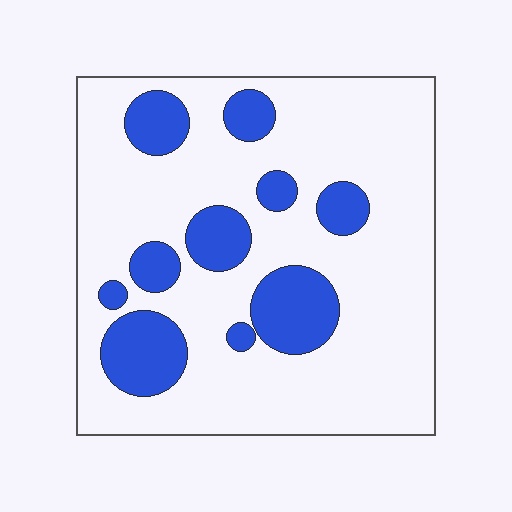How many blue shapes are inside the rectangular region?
10.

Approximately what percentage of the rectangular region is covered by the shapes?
Approximately 20%.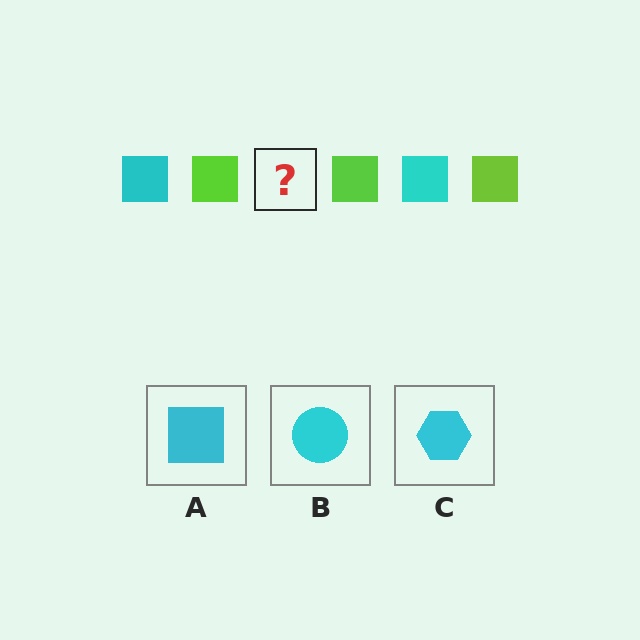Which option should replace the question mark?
Option A.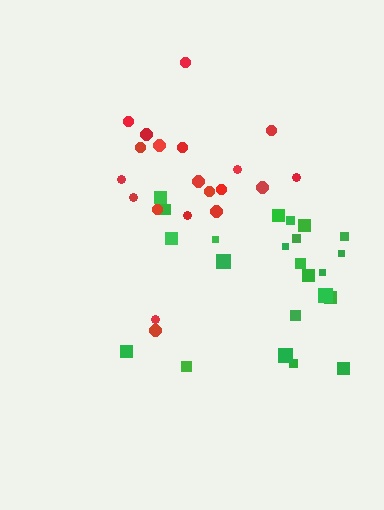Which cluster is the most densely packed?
Red.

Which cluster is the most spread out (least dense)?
Green.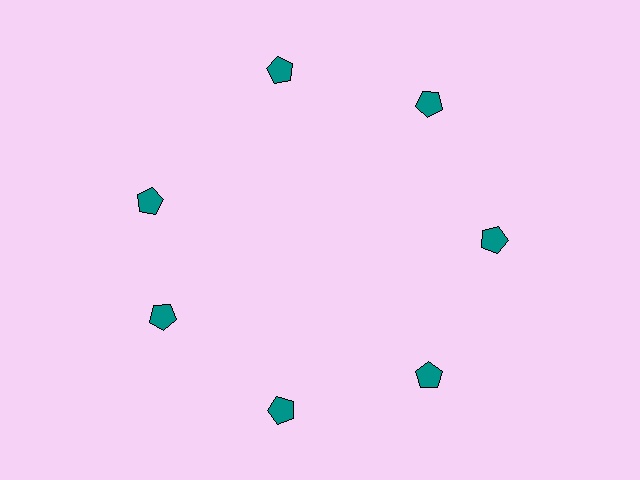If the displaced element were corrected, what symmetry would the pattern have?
It would have 7-fold rotational symmetry — the pattern would map onto itself every 51 degrees.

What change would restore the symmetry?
The symmetry would be restored by rotating it back into even spacing with its neighbors so that all 7 pentagons sit at equal angles and equal distance from the center.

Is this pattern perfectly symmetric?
No. The 7 teal pentagons are arranged in a ring, but one element near the 10 o'clock position is rotated out of alignment along the ring, breaking the 7-fold rotational symmetry.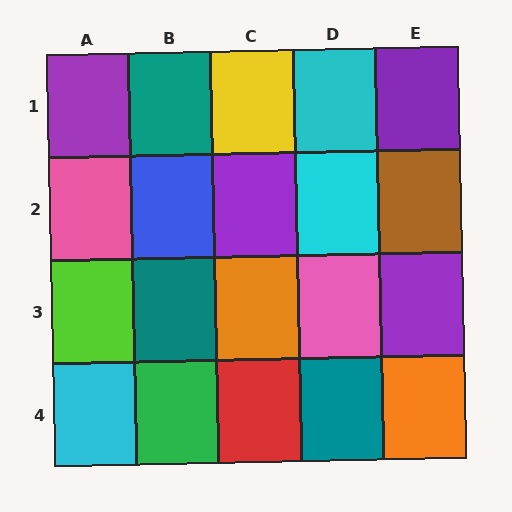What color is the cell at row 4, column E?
Orange.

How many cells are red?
1 cell is red.